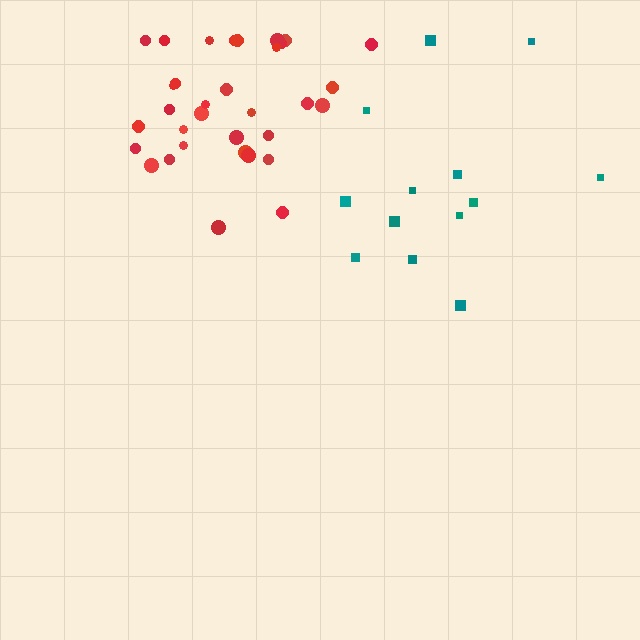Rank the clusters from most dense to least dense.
red, teal.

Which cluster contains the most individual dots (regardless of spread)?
Red (35).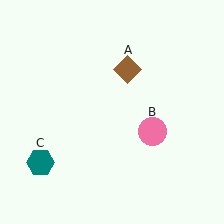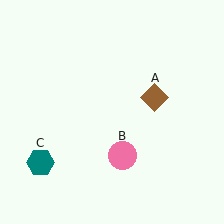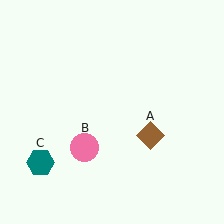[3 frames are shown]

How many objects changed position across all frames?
2 objects changed position: brown diamond (object A), pink circle (object B).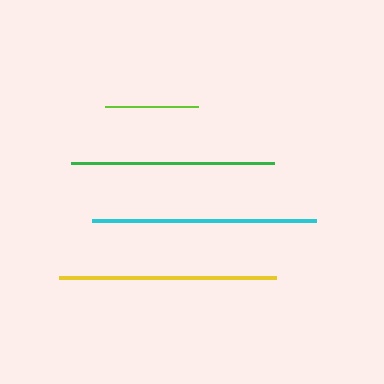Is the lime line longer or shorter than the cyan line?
The cyan line is longer than the lime line.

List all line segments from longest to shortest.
From longest to shortest: cyan, yellow, green, lime.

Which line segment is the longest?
The cyan line is the longest at approximately 223 pixels.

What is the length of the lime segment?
The lime segment is approximately 92 pixels long.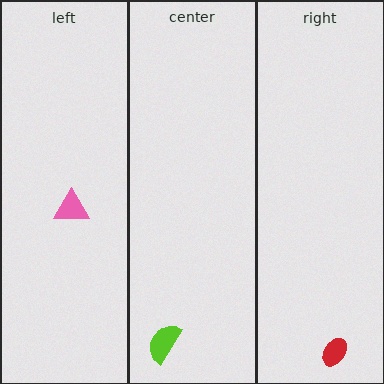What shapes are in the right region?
The red ellipse.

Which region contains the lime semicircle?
The center region.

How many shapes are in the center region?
1.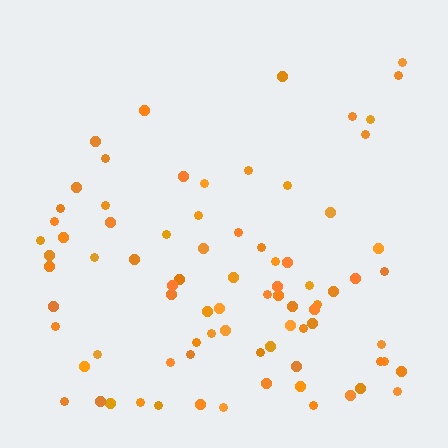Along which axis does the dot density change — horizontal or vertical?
Vertical.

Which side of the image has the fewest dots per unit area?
The top.